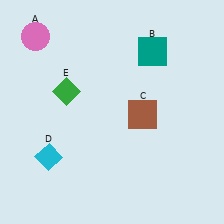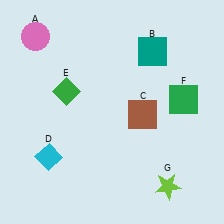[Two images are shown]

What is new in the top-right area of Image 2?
A green square (F) was added in the top-right area of Image 2.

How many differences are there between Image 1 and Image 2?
There are 2 differences between the two images.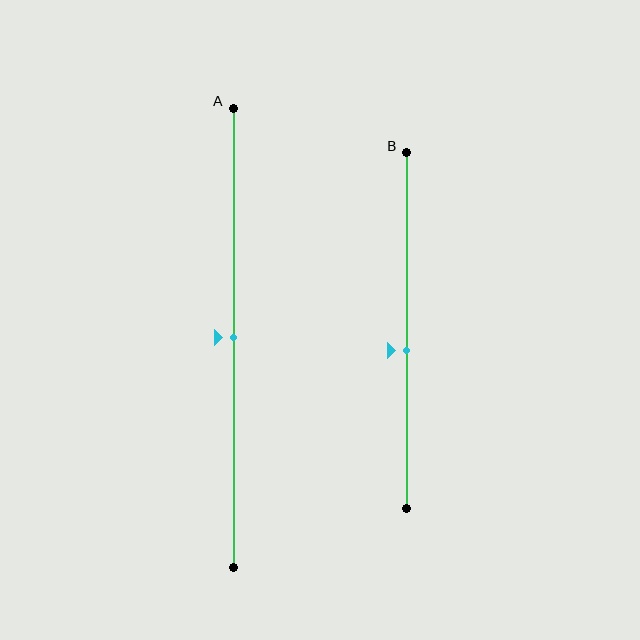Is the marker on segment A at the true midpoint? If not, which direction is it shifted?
Yes, the marker on segment A is at the true midpoint.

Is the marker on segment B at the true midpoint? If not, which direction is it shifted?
No, the marker on segment B is shifted downward by about 6% of the segment length.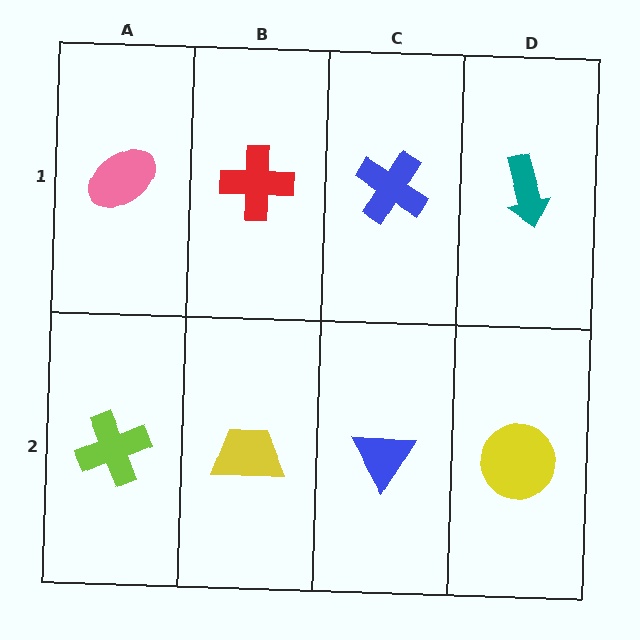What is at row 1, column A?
A pink ellipse.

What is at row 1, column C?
A blue cross.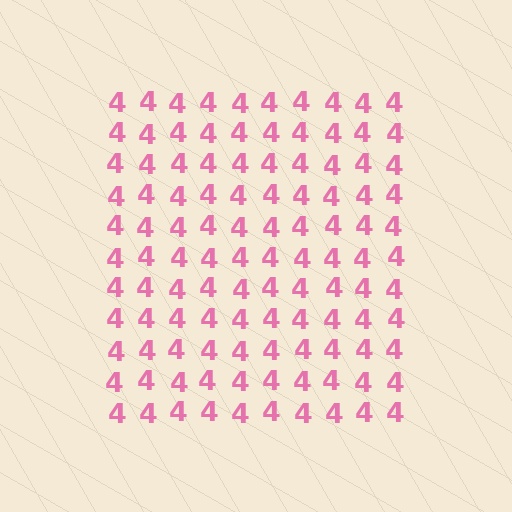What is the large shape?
The large shape is a square.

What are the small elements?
The small elements are digit 4's.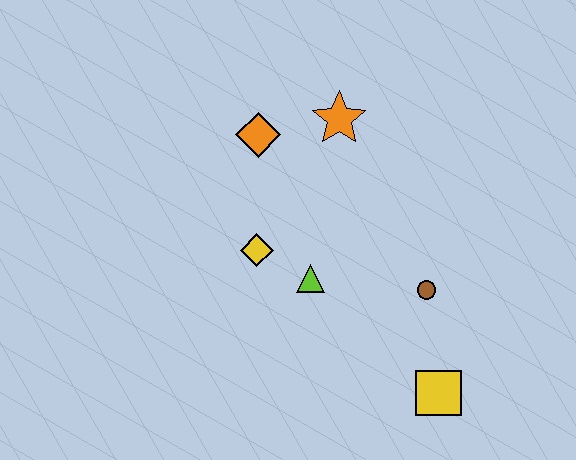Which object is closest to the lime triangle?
The yellow diamond is closest to the lime triangle.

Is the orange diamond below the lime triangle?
No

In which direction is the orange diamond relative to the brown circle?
The orange diamond is to the left of the brown circle.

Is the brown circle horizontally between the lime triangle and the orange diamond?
No